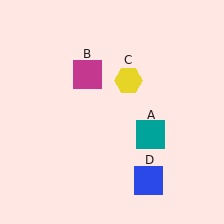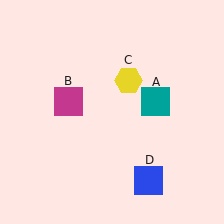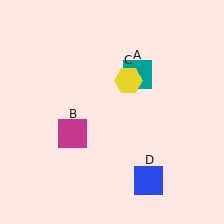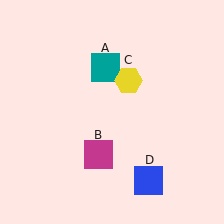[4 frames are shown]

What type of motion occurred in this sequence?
The teal square (object A), magenta square (object B) rotated counterclockwise around the center of the scene.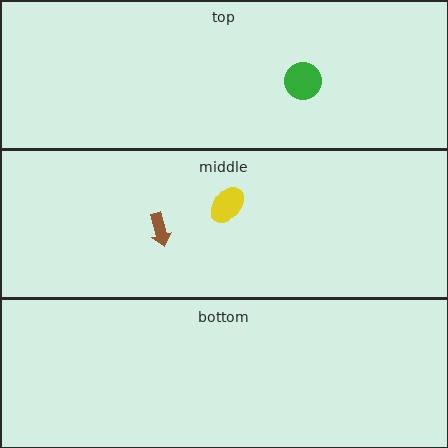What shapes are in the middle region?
The yellow ellipse, the brown arrow.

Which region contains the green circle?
The top region.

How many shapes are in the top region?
1.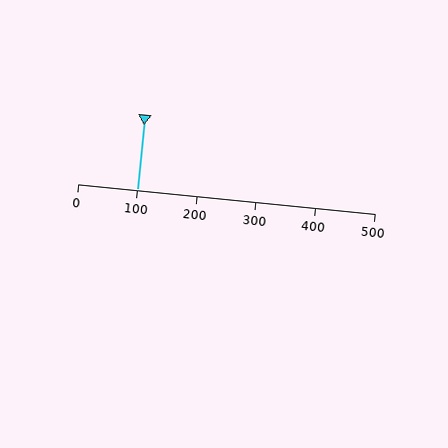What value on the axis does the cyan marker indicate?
The marker indicates approximately 100.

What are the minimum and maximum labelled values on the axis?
The axis runs from 0 to 500.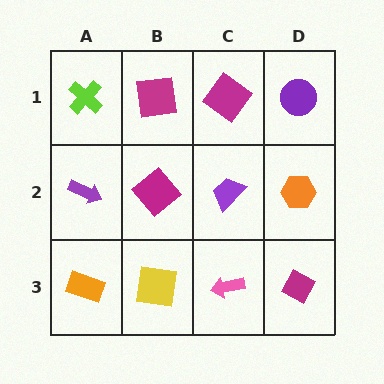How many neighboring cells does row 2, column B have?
4.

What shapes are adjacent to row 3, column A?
A purple arrow (row 2, column A), a yellow square (row 3, column B).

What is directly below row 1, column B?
A magenta diamond.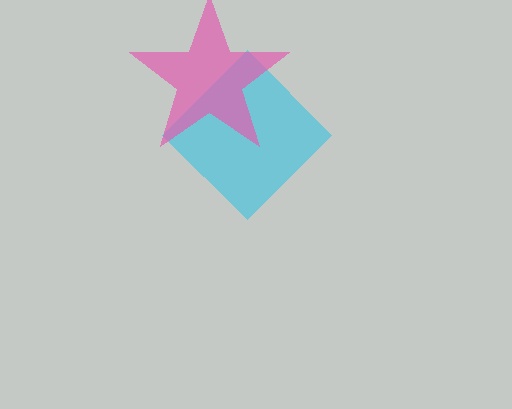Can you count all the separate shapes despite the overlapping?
Yes, there are 2 separate shapes.